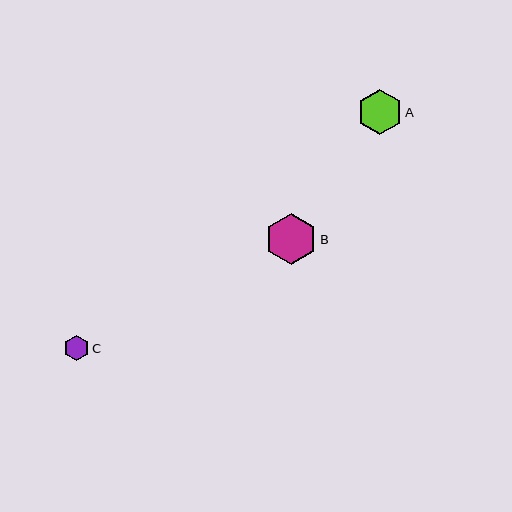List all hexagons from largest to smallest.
From largest to smallest: B, A, C.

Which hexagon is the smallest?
Hexagon C is the smallest with a size of approximately 25 pixels.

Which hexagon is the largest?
Hexagon B is the largest with a size of approximately 52 pixels.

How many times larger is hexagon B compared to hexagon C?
Hexagon B is approximately 2.0 times the size of hexagon C.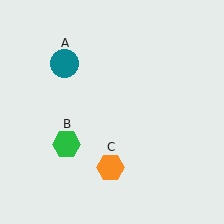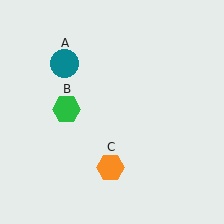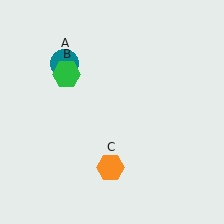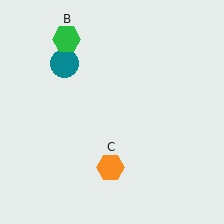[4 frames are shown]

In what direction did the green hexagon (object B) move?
The green hexagon (object B) moved up.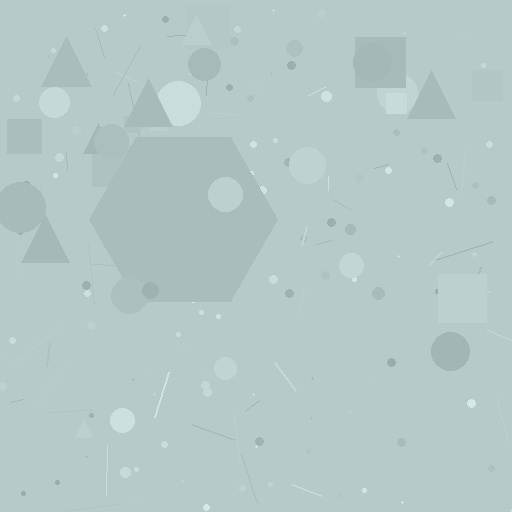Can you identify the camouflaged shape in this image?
The camouflaged shape is a hexagon.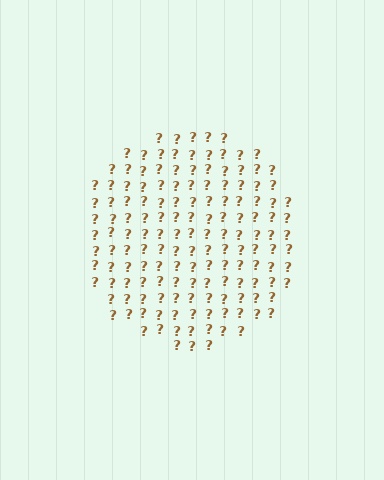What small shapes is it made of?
It is made of small question marks.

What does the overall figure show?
The overall figure shows a circle.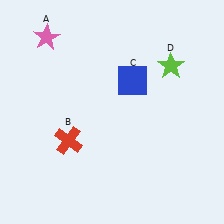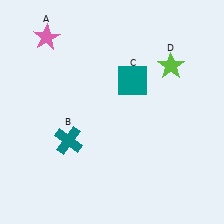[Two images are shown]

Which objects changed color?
B changed from red to teal. C changed from blue to teal.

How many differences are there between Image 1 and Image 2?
There are 2 differences between the two images.